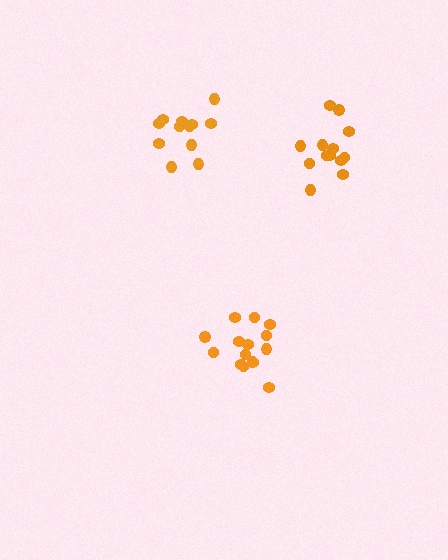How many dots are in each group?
Group 1: 13 dots, Group 2: 15 dots, Group 3: 12 dots (40 total).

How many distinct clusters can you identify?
There are 3 distinct clusters.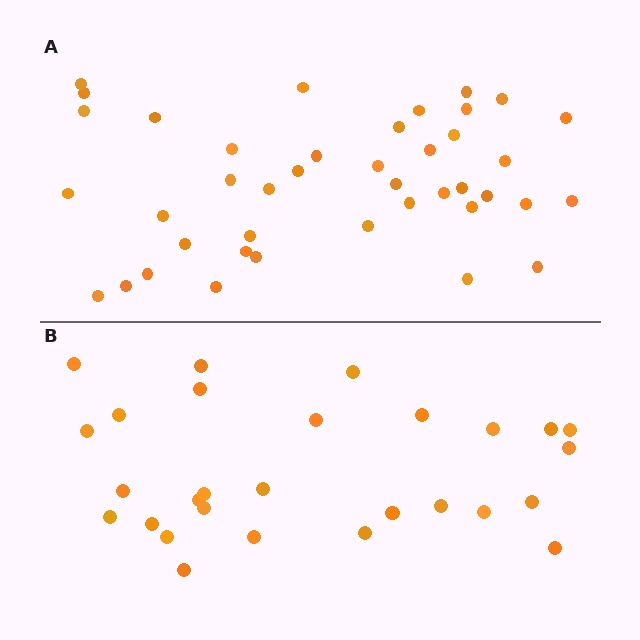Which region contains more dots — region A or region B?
Region A (the top region) has more dots.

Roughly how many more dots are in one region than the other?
Region A has approximately 15 more dots than region B.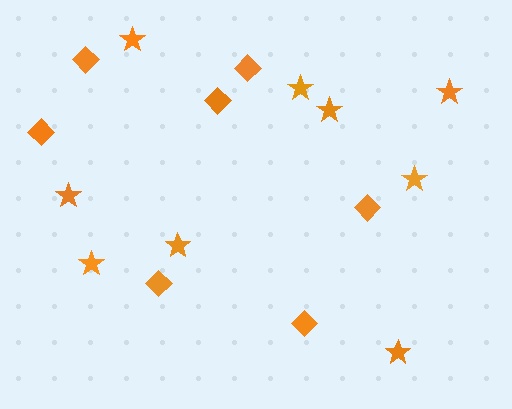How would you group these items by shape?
There are 2 groups: one group of stars (9) and one group of diamonds (7).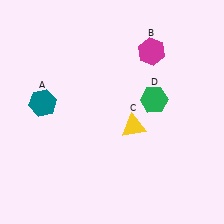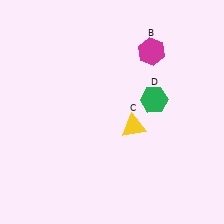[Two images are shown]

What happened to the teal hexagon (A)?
The teal hexagon (A) was removed in Image 2. It was in the top-left area of Image 1.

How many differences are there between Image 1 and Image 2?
There is 1 difference between the two images.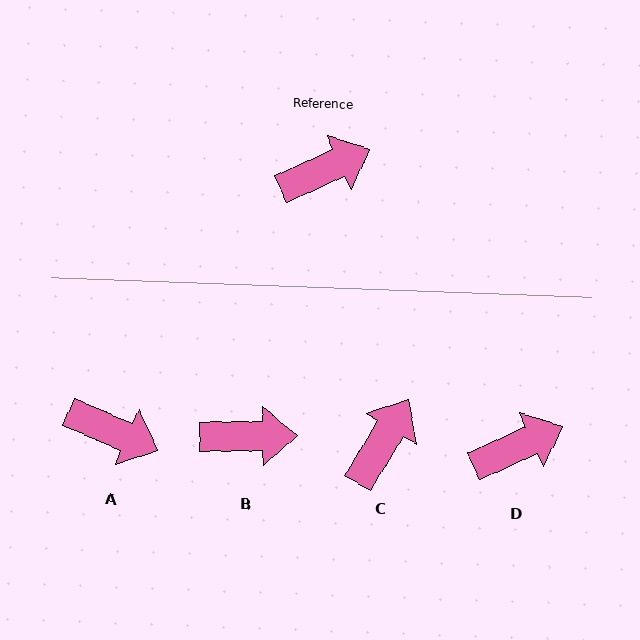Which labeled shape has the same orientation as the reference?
D.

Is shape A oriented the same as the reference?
No, it is off by about 48 degrees.